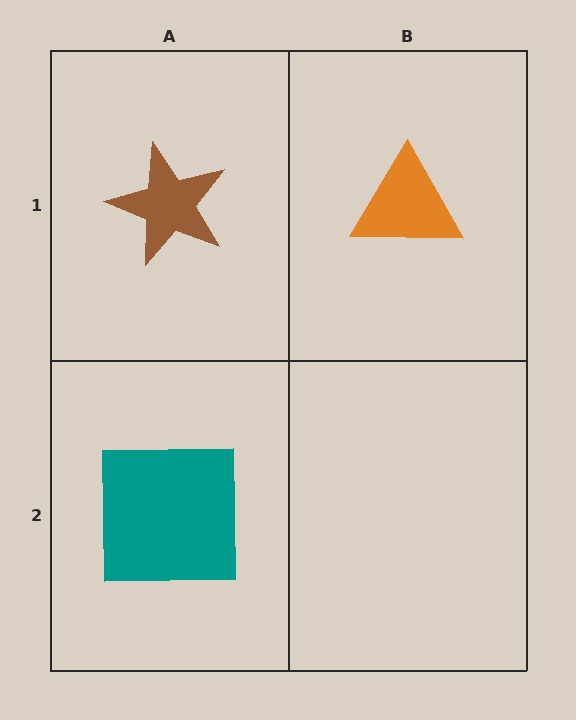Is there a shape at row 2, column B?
No, that cell is empty.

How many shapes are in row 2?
1 shape.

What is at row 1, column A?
A brown star.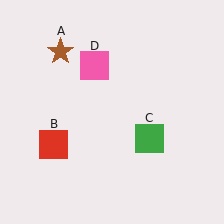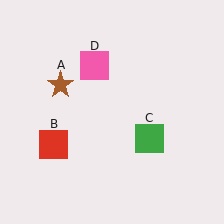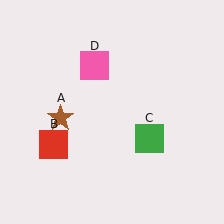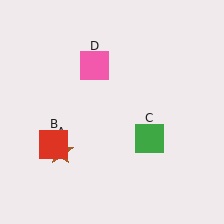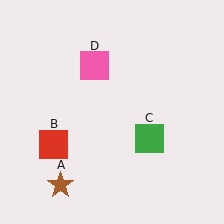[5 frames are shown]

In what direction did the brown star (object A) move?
The brown star (object A) moved down.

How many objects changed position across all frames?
1 object changed position: brown star (object A).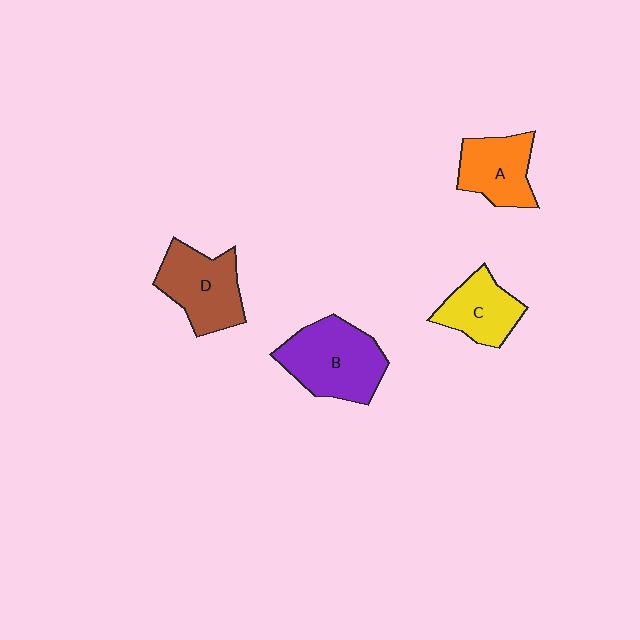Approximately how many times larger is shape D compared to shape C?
Approximately 1.3 times.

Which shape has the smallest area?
Shape C (yellow).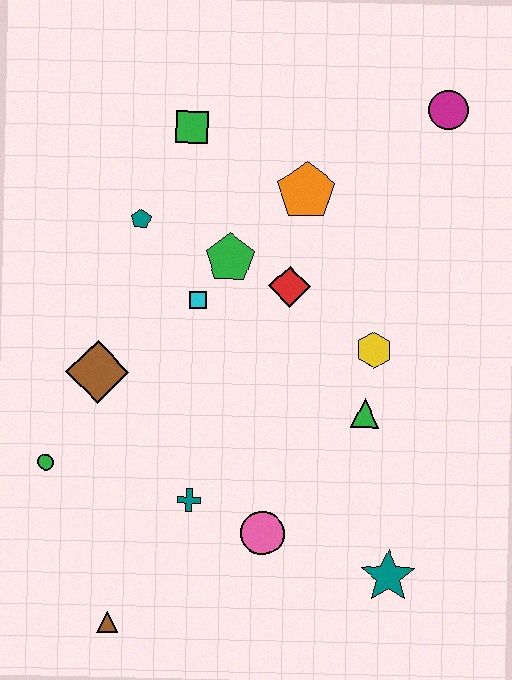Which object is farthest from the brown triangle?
The magenta circle is farthest from the brown triangle.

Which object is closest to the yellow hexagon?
The green triangle is closest to the yellow hexagon.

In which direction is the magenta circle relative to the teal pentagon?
The magenta circle is to the right of the teal pentagon.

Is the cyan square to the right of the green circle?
Yes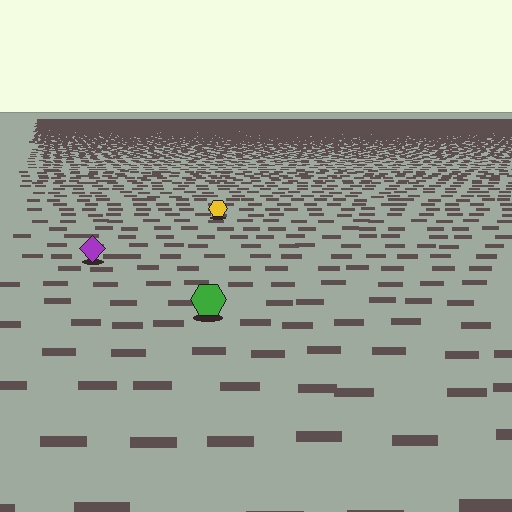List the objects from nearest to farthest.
From nearest to farthest: the green hexagon, the purple diamond, the yellow hexagon.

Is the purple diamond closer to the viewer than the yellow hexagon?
Yes. The purple diamond is closer — you can tell from the texture gradient: the ground texture is coarser near it.